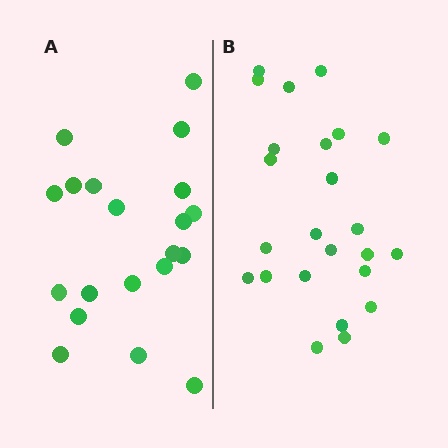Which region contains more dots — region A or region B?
Region B (the right region) has more dots.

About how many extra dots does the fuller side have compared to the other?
Region B has about 4 more dots than region A.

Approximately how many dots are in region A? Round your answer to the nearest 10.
About 20 dots.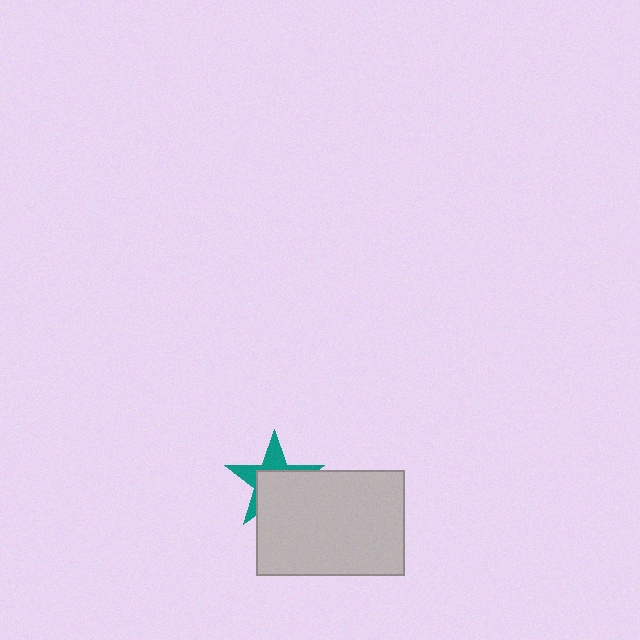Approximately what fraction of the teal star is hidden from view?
Roughly 60% of the teal star is hidden behind the light gray rectangle.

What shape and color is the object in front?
The object in front is a light gray rectangle.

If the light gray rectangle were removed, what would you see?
You would see the complete teal star.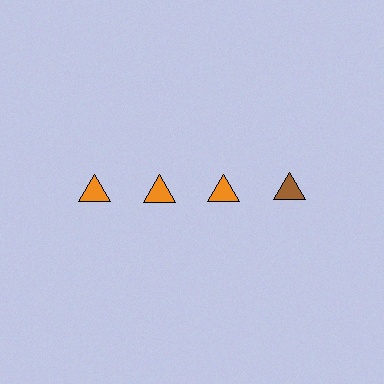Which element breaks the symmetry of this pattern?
The brown triangle in the top row, second from right column breaks the symmetry. All other shapes are orange triangles.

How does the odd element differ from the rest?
It has a different color: brown instead of orange.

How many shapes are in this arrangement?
There are 4 shapes arranged in a grid pattern.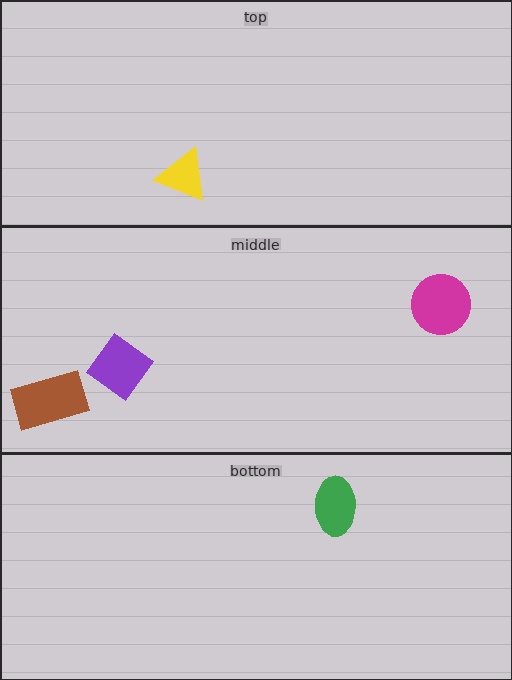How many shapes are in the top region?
1.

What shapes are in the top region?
The yellow triangle.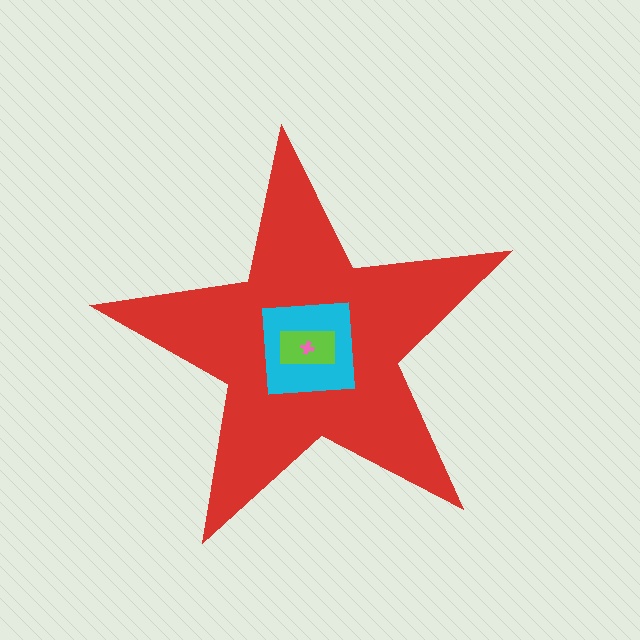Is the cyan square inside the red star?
Yes.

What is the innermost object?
The pink cross.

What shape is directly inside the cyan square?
The lime rectangle.